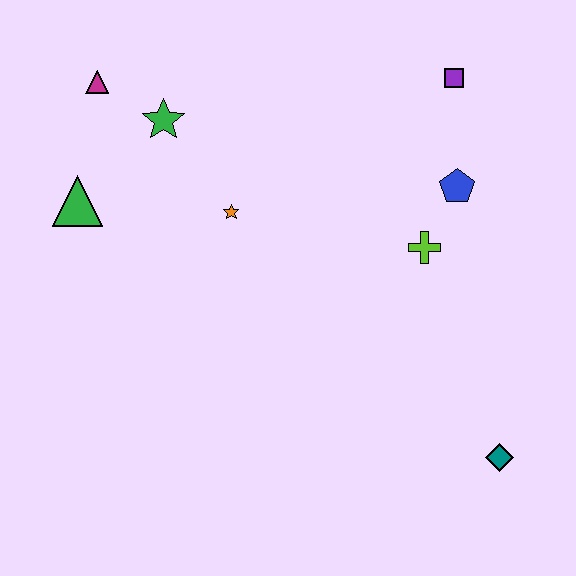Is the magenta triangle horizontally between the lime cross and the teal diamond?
No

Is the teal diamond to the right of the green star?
Yes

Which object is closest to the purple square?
The blue pentagon is closest to the purple square.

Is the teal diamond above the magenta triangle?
No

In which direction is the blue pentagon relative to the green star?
The blue pentagon is to the right of the green star.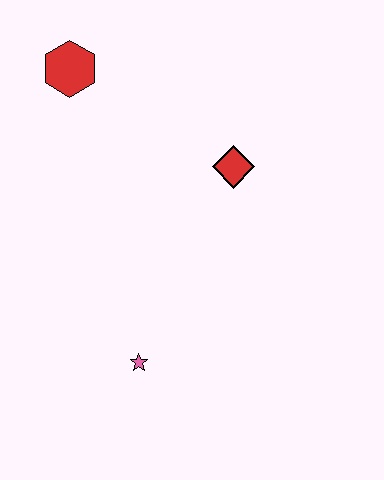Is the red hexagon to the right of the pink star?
No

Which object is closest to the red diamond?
The red hexagon is closest to the red diamond.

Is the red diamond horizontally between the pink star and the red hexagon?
No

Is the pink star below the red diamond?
Yes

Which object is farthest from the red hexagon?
The pink star is farthest from the red hexagon.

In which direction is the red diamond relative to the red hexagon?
The red diamond is to the right of the red hexagon.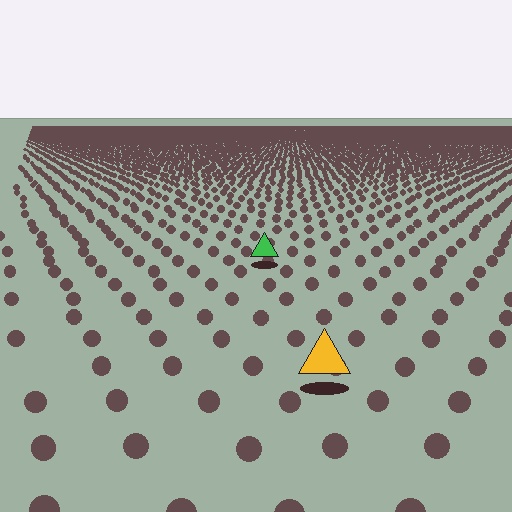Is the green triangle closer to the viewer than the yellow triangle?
No. The yellow triangle is closer — you can tell from the texture gradient: the ground texture is coarser near it.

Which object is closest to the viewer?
The yellow triangle is closest. The texture marks near it are larger and more spread out.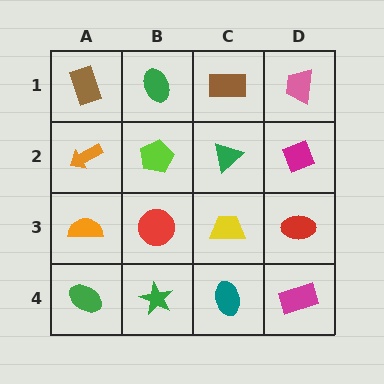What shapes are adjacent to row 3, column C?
A green triangle (row 2, column C), a teal ellipse (row 4, column C), a red circle (row 3, column B), a red ellipse (row 3, column D).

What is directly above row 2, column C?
A brown rectangle.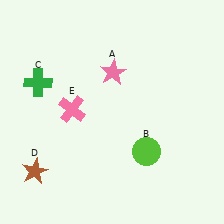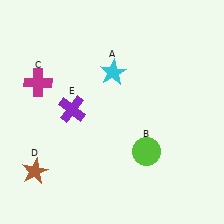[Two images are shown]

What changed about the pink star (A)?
In Image 1, A is pink. In Image 2, it changed to cyan.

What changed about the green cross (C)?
In Image 1, C is green. In Image 2, it changed to magenta.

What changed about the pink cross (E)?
In Image 1, E is pink. In Image 2, it changed to purple.